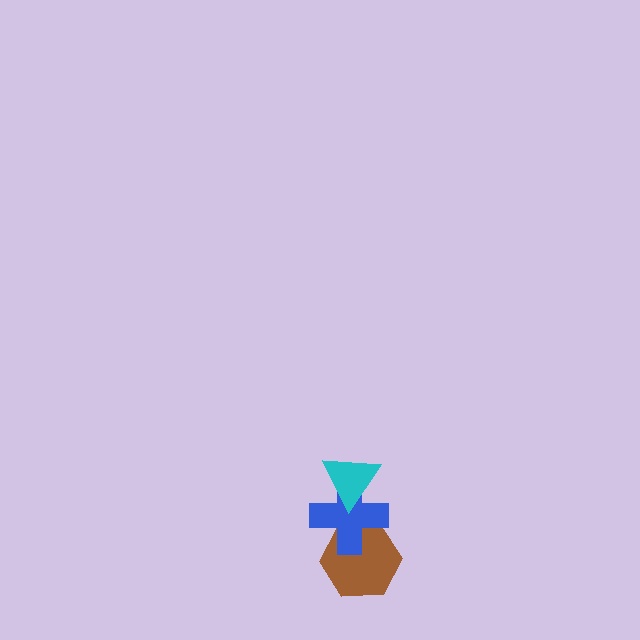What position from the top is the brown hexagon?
The brown hexagon is 3rd from the top.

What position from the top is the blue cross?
The blue cross is 2nd from the top.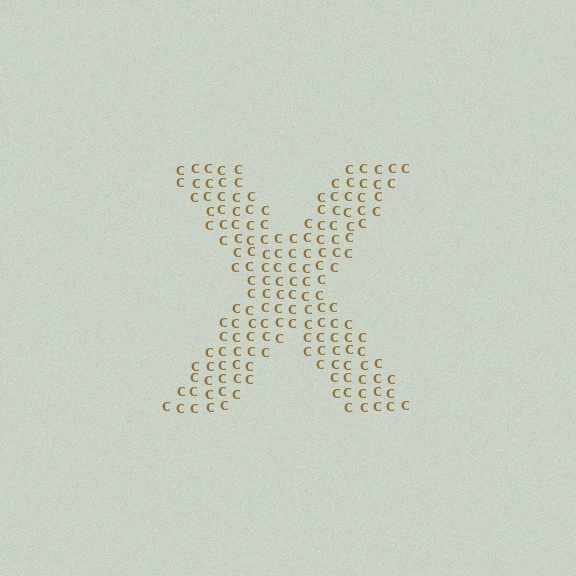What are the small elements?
The small elements are letter C's.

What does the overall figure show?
The overall figure shows the letter X.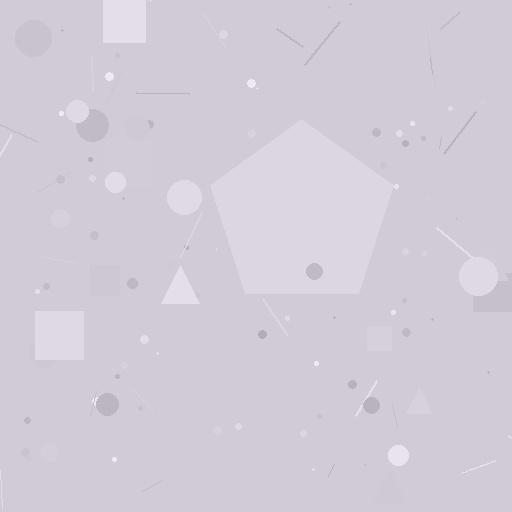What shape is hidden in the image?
A pentagon is hidden in the image.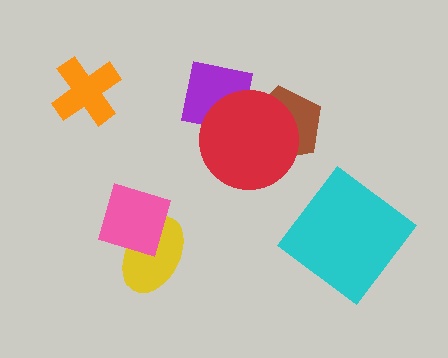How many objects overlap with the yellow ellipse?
1 object overlaps with the yellow ellipse.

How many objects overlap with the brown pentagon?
1 object overlaps with the brown pentagon.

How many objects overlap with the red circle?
2 objects overlap with the red circle.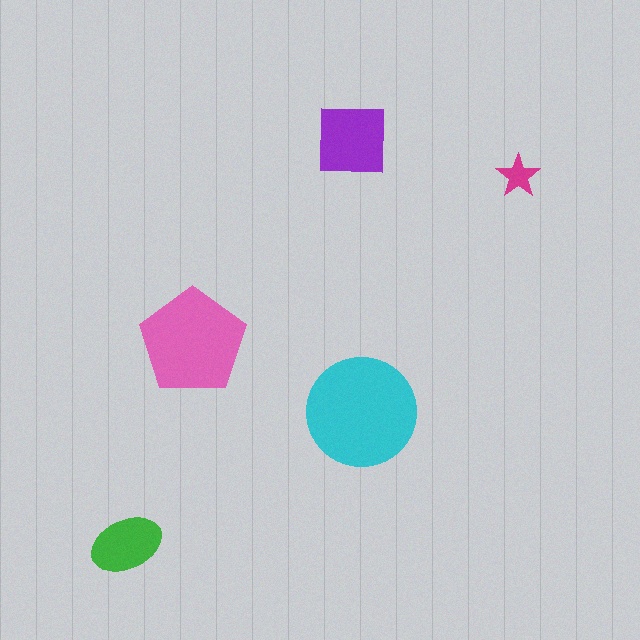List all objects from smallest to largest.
The magenta star, the green ellipse, the purple square, the pink pentagon, the cyan circle.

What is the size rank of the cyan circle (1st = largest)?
1st.